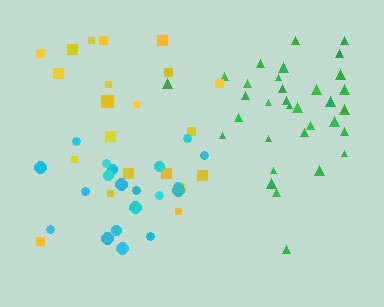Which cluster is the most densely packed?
Cyan.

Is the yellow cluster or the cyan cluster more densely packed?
Cyan.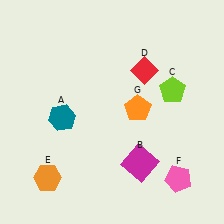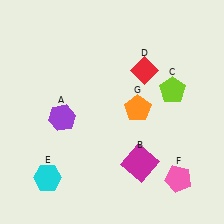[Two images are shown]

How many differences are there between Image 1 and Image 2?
There are 2 differences between the two images.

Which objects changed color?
A changed from teal to purple. E changed from orange to cyan.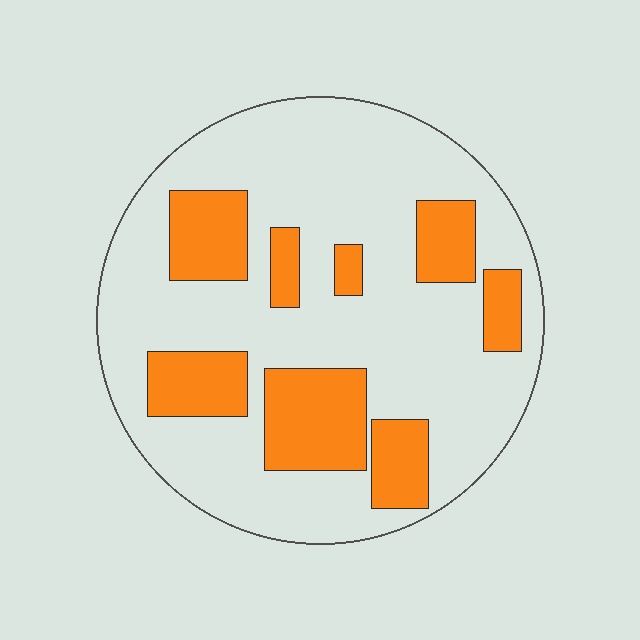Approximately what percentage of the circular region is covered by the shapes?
Approximately 25%.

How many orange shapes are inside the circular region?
8.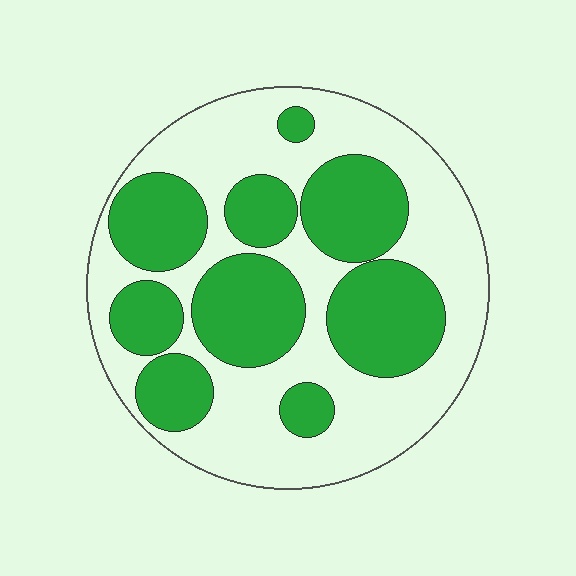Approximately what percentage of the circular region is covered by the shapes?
Approximately 45%.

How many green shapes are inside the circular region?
9.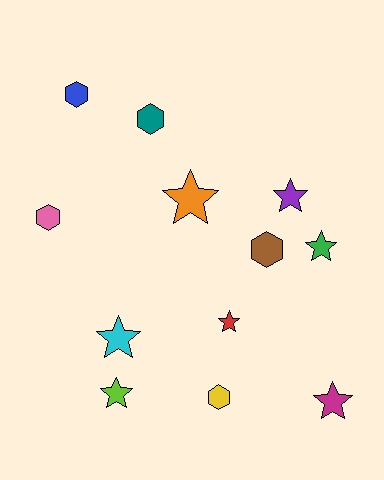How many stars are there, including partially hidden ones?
There are 7 stars.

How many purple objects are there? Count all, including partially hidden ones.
There is 1 purple object.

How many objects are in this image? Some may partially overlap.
There are 12 objects.